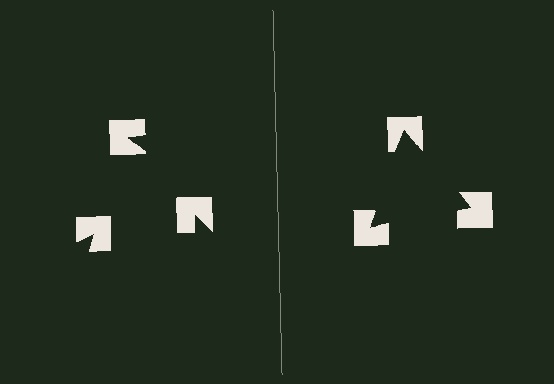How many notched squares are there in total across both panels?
6 — 3 on each side.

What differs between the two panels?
The notched squares are positioned identically on both sides; only the wedge orientations differ. On the right they align to a triangle; on the left they are misaligned.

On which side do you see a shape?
An illusory triangle appears on the right side. On the left side the wedge cuts are rotated, so no coherent shape forms.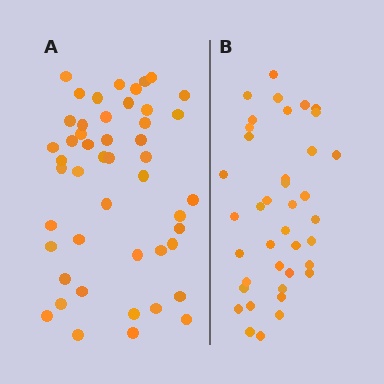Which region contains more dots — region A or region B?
Region A (the left region) has more dots.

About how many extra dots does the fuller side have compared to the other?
Region A has roughly 8 or so more dots than region B.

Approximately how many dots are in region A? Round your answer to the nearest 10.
About 50 dots. (The exact count is 48, which rounds to 50.)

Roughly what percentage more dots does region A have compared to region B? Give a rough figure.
About 25% more.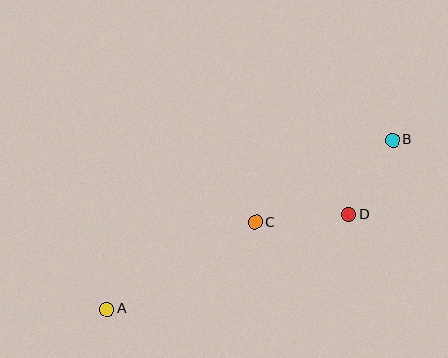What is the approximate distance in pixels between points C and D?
The distance between C and D is approximately 93 pixels.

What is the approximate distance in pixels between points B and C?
The distance between B and C is approximately 160 pixels.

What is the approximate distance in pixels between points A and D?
The distance between A and D is approximately 260 pixels.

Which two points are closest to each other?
Points B and D are closest to each other.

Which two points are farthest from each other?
Points A and B are farthest from each other.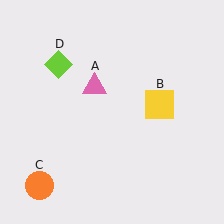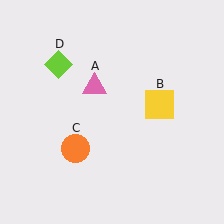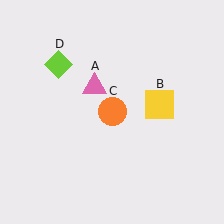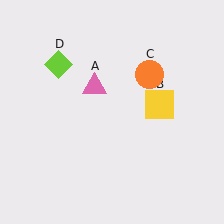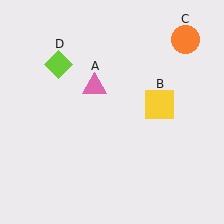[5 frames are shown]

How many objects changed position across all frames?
1 object changed position: orange circle (object C).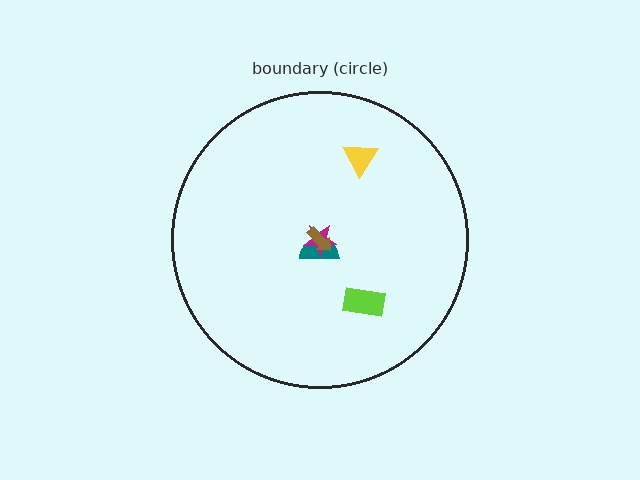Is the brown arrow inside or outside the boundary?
Inside.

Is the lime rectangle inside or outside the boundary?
Inside.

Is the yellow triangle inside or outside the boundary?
Inside.